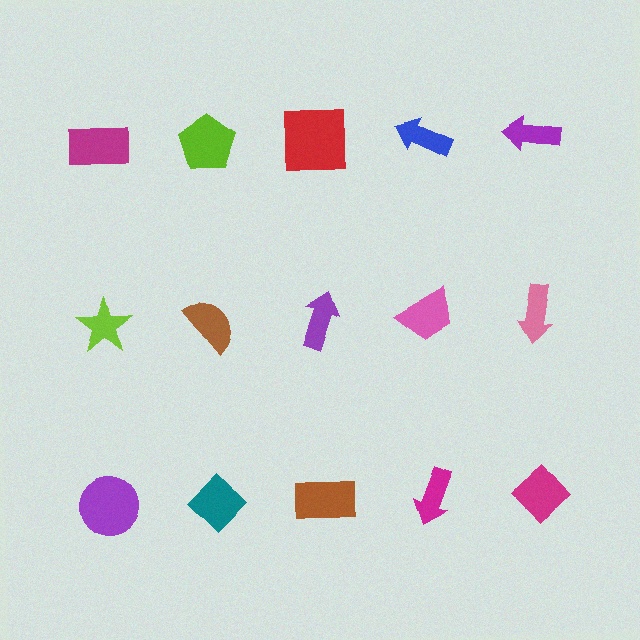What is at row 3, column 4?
A magenta arrow.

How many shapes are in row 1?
5 shapes.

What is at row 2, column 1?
A lime star.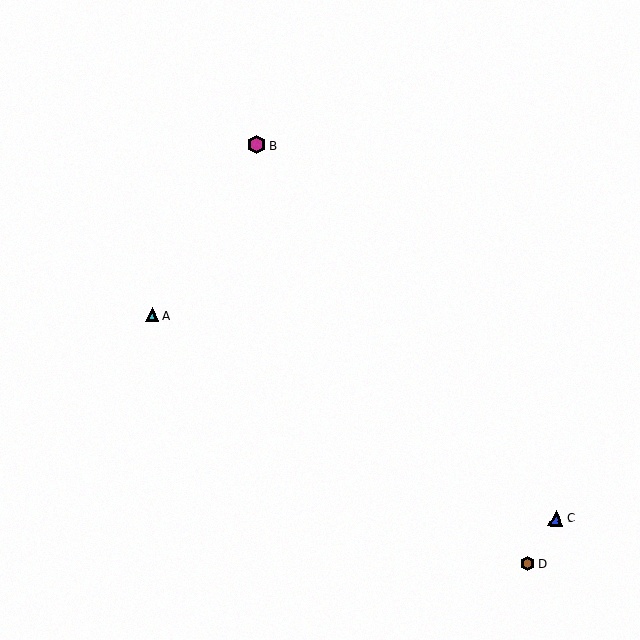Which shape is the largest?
The magenta hexagon (labeled B) is the largest.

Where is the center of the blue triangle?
The center of the blue triangle is at (556, 518).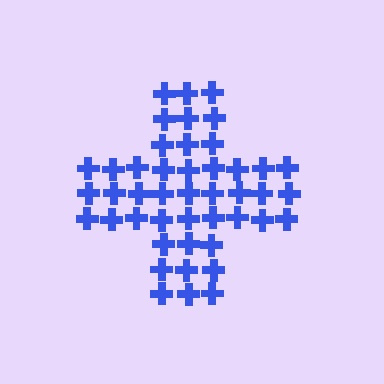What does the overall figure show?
The overall figure shows a cross.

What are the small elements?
The small elements are crosses.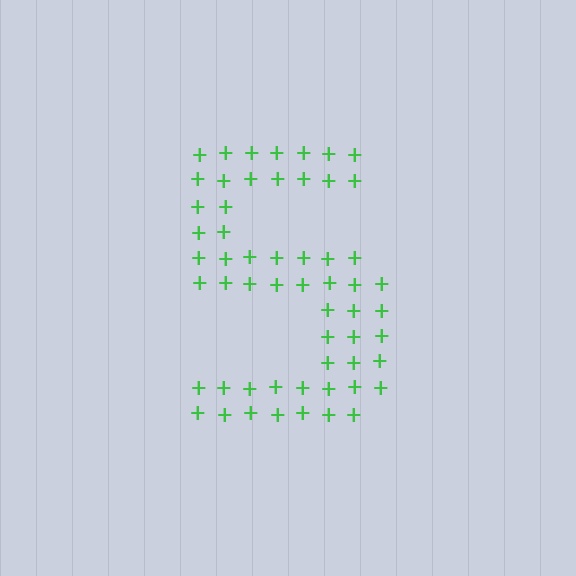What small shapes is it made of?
It is made of small plus signs.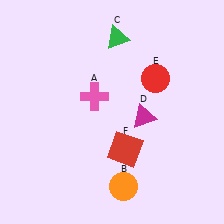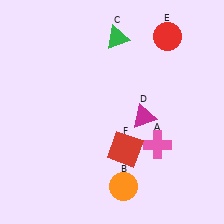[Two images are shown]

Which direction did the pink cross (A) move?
The pink cross (A) moved right.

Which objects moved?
The objects that moved are: the pink cross (A), the red circle (E).